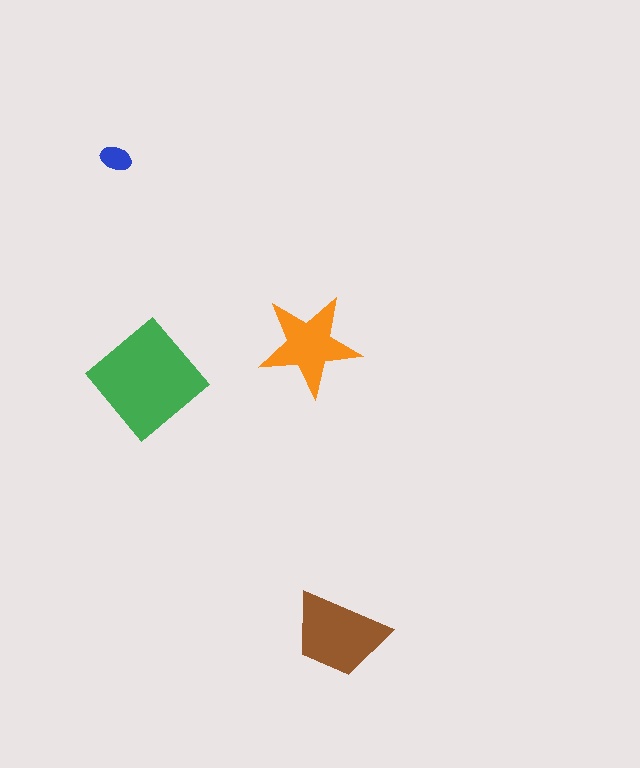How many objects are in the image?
There are 4 objects in the image.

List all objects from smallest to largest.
The blue ellipse, the orange star, the brown trapezoid, the green diamond.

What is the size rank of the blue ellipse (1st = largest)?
4th.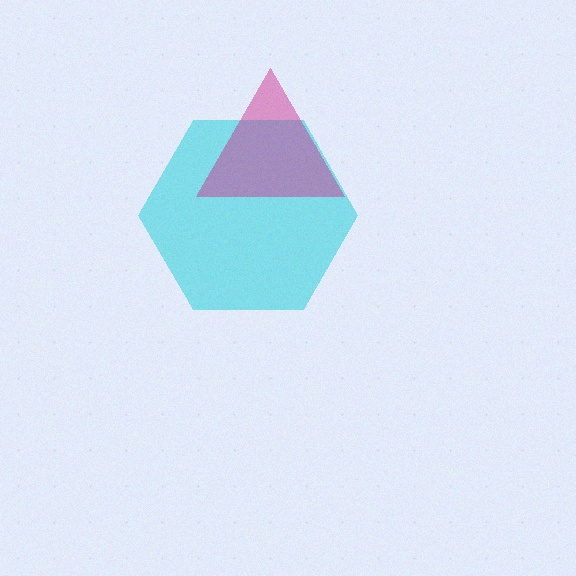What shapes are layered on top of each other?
The layered shapes are: a cyan hexagon, a magenta triangle.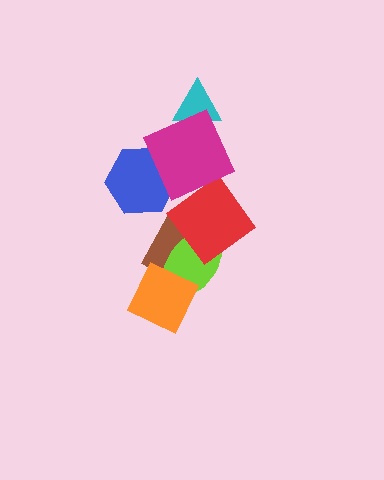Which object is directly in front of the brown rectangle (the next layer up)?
The lime ellipse is directly in front of the brown rectangle.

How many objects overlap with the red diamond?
3 objects overlap with the red diamond.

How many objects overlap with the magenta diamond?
3 objects overlap with the magenta diamond.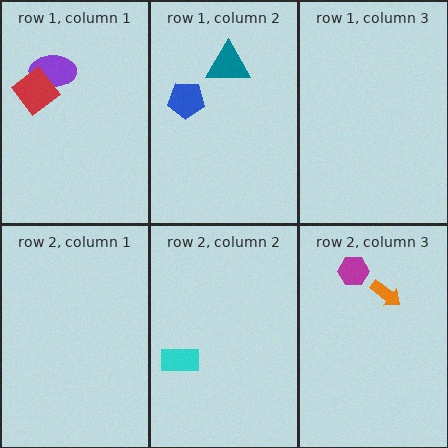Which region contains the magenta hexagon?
The row 2, column 3 region.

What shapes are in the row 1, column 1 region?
The purple ellipse, the red diamond.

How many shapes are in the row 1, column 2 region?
2.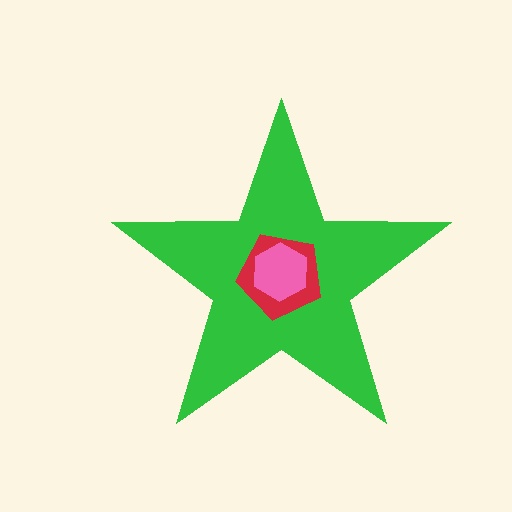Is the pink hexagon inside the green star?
Yes.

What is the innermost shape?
The pink hexagon.